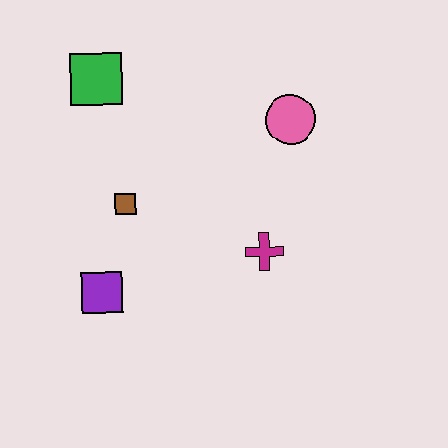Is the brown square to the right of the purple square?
Yes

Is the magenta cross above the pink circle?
No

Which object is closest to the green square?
The brown square is closest to the green square.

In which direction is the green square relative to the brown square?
The green square is above the brown square.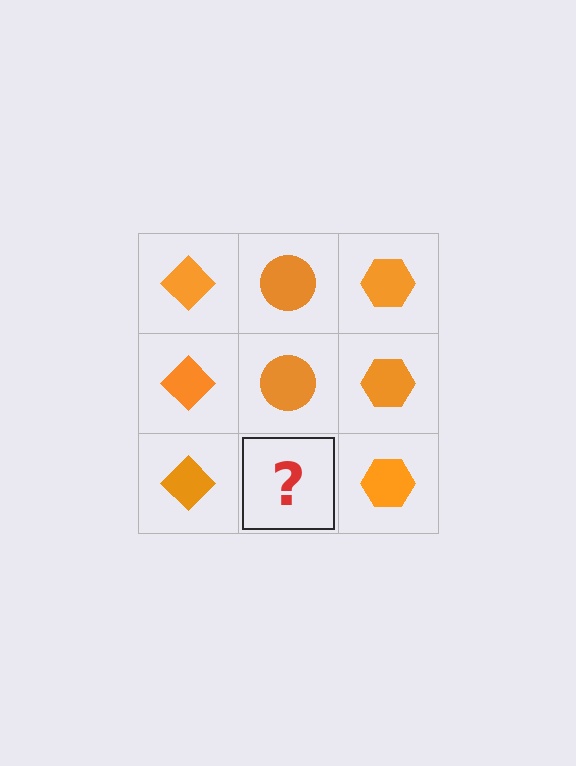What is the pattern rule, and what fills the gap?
The rule is that each column has a consistent shape. The gap should be filled with an orange circle.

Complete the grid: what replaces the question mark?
The question mark should be replaced with an orange circle.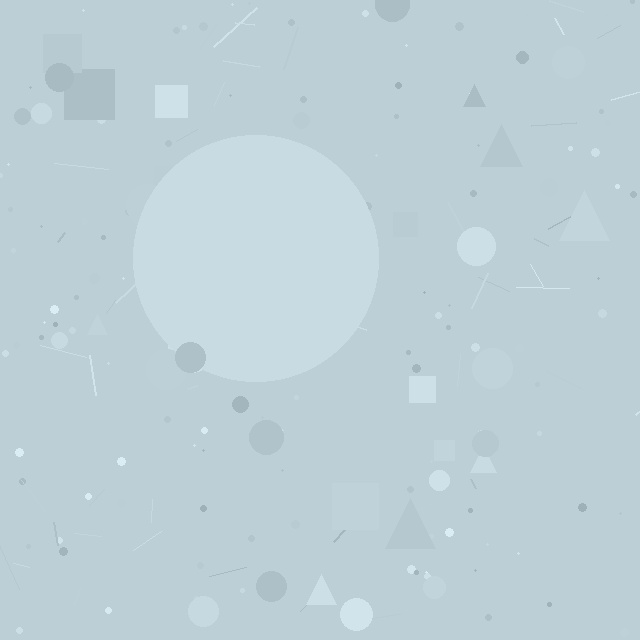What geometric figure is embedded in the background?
A circle is embedded in the background.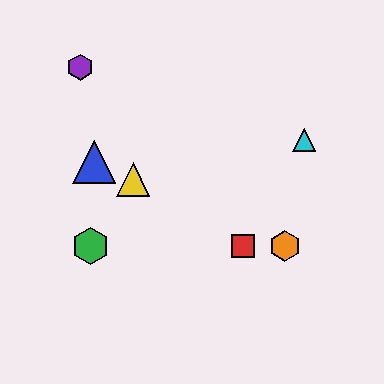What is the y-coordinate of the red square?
The red square is at y≈246.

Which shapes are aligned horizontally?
The red square, the green hexagon, the orange hexagon are aligned horizontally.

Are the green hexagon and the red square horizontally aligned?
Yes, both are at y≈246.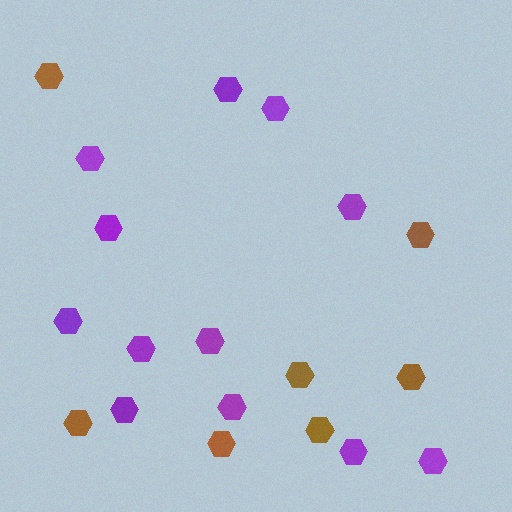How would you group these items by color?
There are 2 groups: one group of brown hexagons (7) and one group of purple hexagons (12).